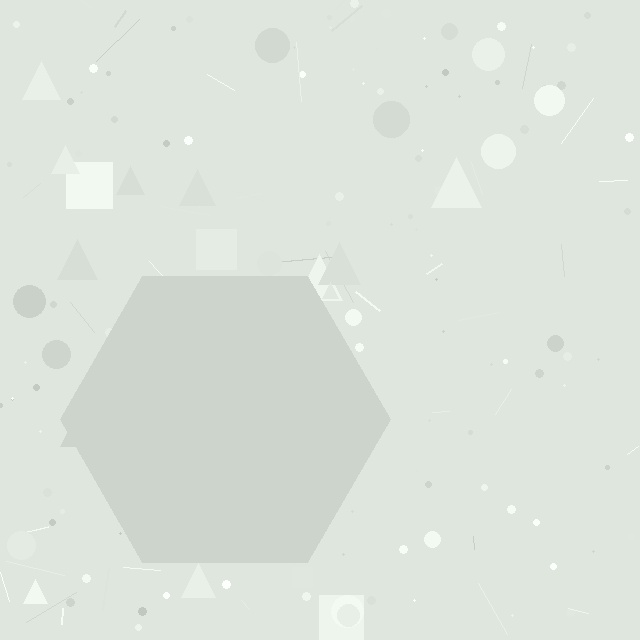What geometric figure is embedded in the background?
A hexagon is embedded in the background.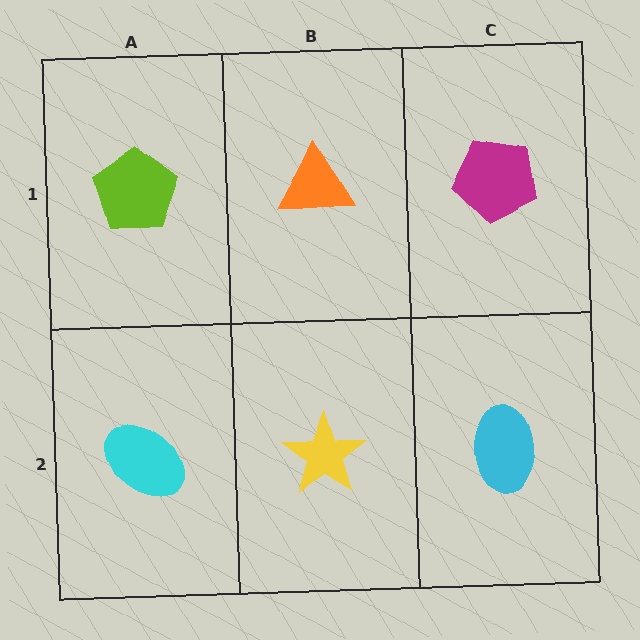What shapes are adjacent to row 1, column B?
A yellow star (row 2, column B), a lime pentagon (row 1, column A), a magenta pentagon (row 1, column C).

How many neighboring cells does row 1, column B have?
3.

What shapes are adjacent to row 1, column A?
A cyan ellipse (row 2, column A), an orange triangle (row 1, column B).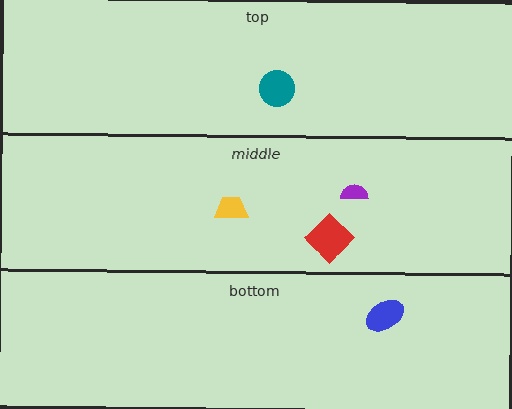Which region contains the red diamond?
The middle region.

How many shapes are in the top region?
1.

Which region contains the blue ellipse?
The bottom region.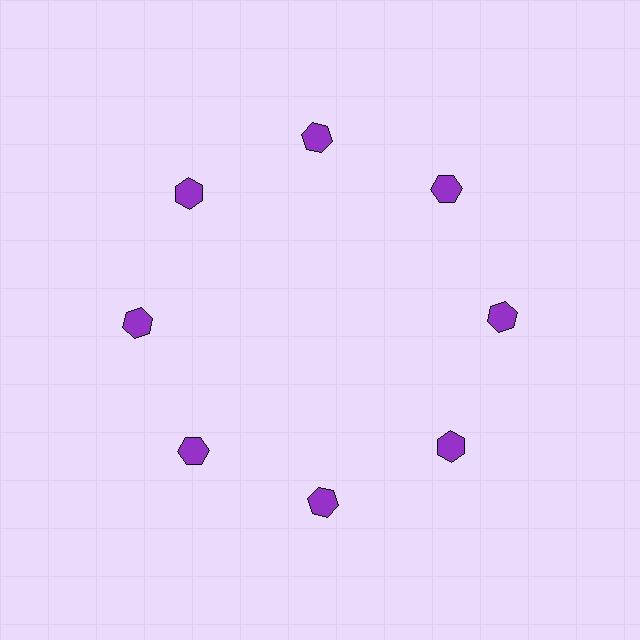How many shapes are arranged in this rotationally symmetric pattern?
There are 8 shapes, arranged in 8 groups of 1.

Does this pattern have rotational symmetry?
Yes, this pattern has 8-fold rotational symmetry. It looks the same after rotating 45 degrees around the center.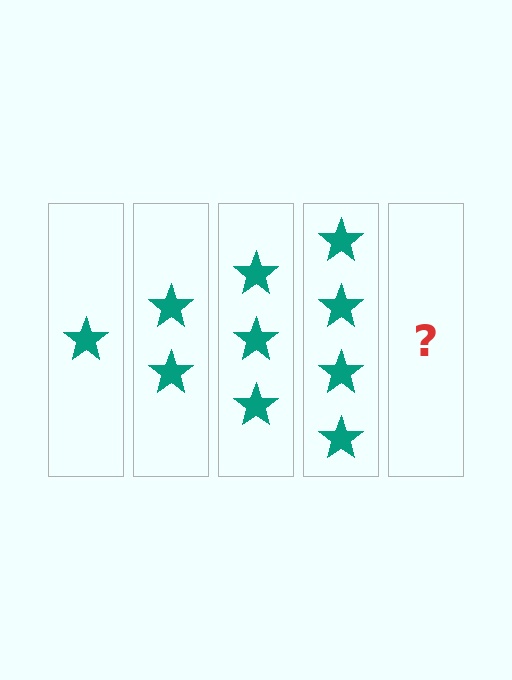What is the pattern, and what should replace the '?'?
The pattern is that each step adds one more star. The '?' should be 5 stars.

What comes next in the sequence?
The next element should be 5 stars.